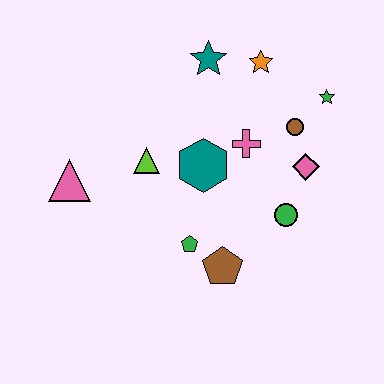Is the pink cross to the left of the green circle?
Yes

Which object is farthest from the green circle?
The pink triangle is farthest from the green circle.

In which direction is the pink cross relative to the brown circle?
The pink cross is to the left of the brown circle.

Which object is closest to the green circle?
The pink diamond is closest to the green circle.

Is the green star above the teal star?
No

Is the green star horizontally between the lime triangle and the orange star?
No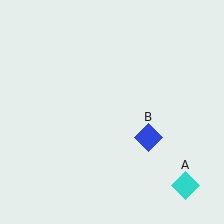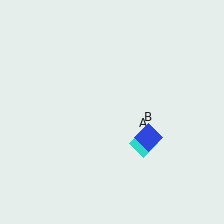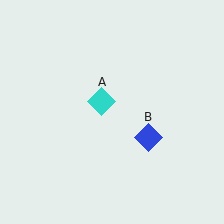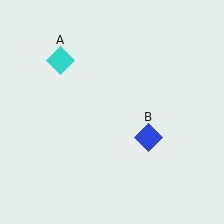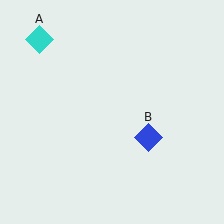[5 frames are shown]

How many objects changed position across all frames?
1 object changed position: cyan diamond (object A).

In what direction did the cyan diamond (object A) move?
The cyan diamond (object A) moved up and to the left.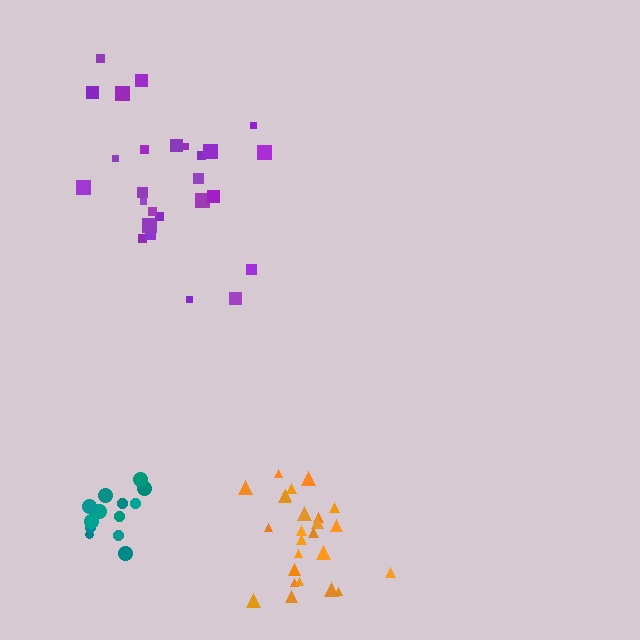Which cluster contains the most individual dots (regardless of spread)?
Purple (26).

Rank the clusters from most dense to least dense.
teal, orange, purple.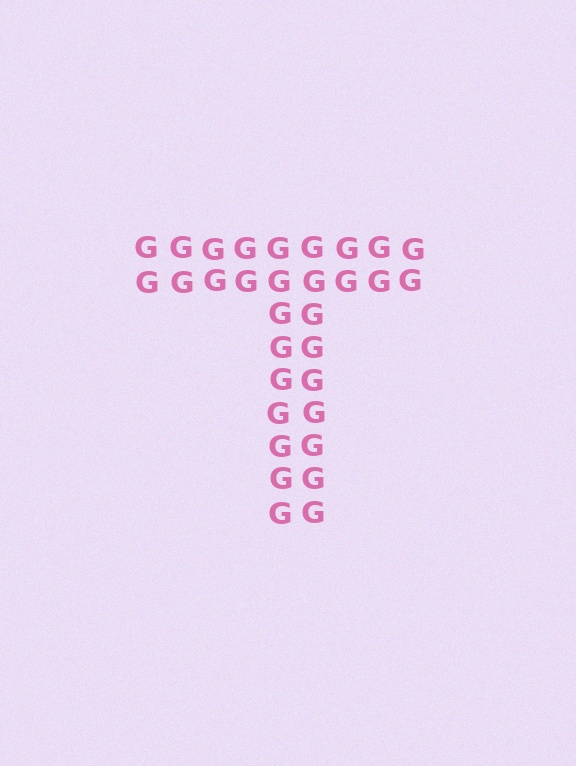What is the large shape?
The large shape is the letter T.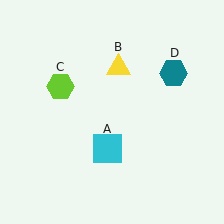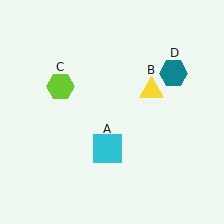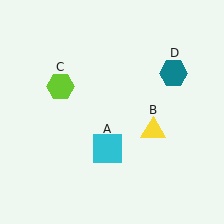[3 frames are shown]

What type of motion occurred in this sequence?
The yellow triangle (object B) rotated clockwise around the center of the scene.